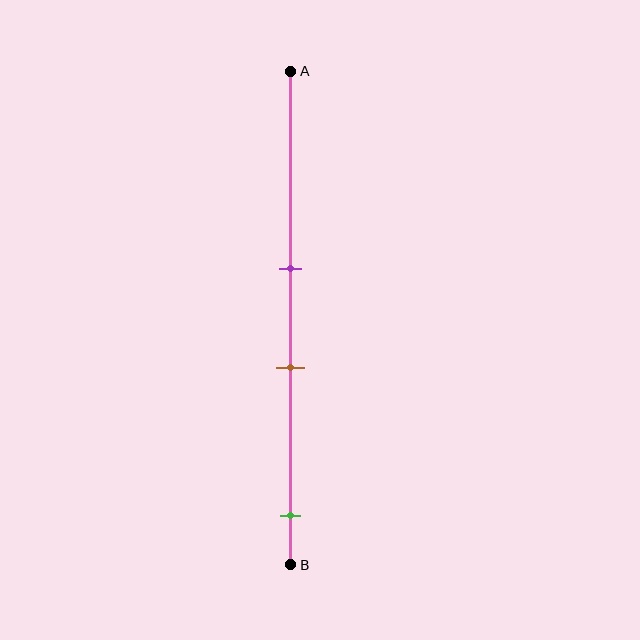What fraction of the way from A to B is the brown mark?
The brown mark is approximately 60% (0.6) of the way from A to B.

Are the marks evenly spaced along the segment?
No, the marks are not evenly spaced.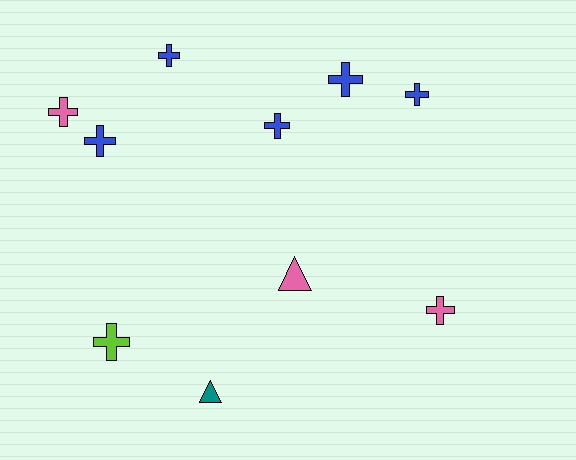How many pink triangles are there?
There is 1 pink triangle.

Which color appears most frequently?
Blue, with 5 objects.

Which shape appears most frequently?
Cross, with 8 objects.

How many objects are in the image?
There are 10 objects.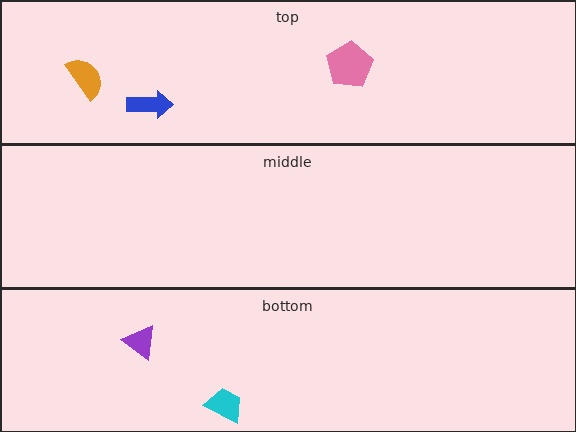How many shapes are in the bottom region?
2.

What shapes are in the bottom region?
The cyan trapezoid, the purple triangle.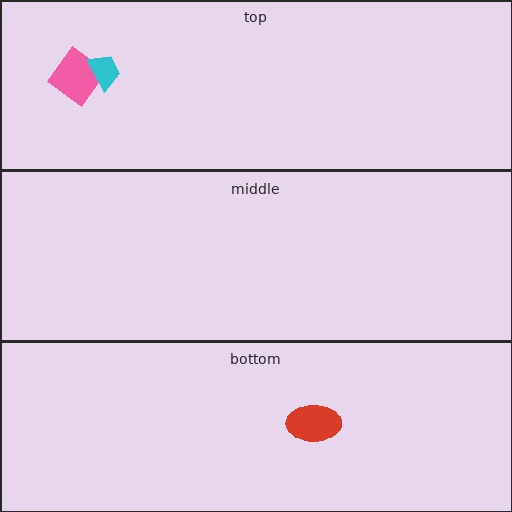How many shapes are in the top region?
2.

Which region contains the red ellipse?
The bottom region.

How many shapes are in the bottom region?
1.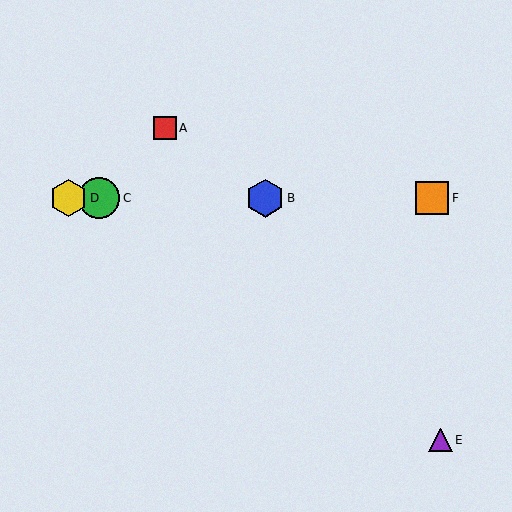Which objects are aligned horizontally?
Objects B, C, D, F are aligned horizontally.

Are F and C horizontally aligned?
Yes, both are at y≈198.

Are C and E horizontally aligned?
No, C is at y≈198 and E is at y≈440.